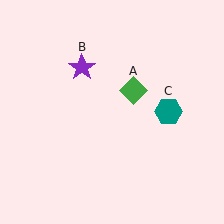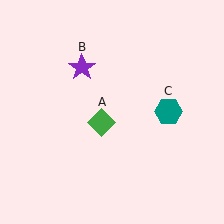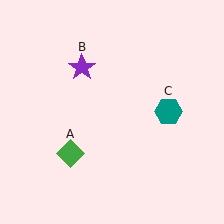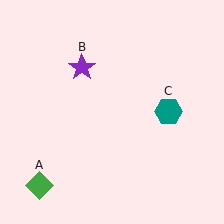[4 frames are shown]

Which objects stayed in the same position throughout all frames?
Purple star (object B) and teal hexagon (object C) remained stationary.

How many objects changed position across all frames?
1 object changed position: green diamond (object A).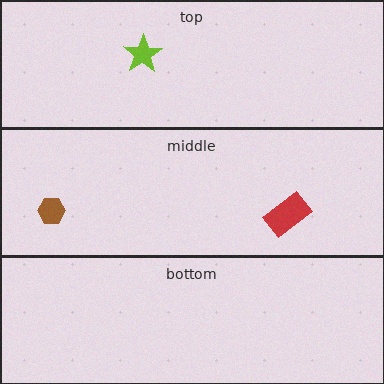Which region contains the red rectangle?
The middle region.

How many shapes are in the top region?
1.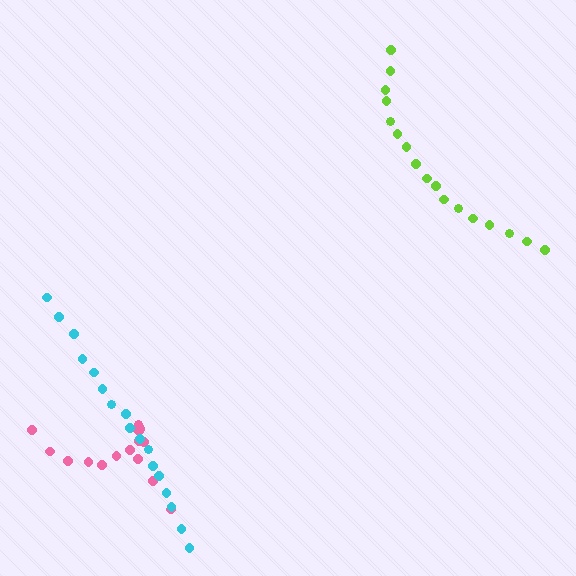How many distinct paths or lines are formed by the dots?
There are 3 distinct paths.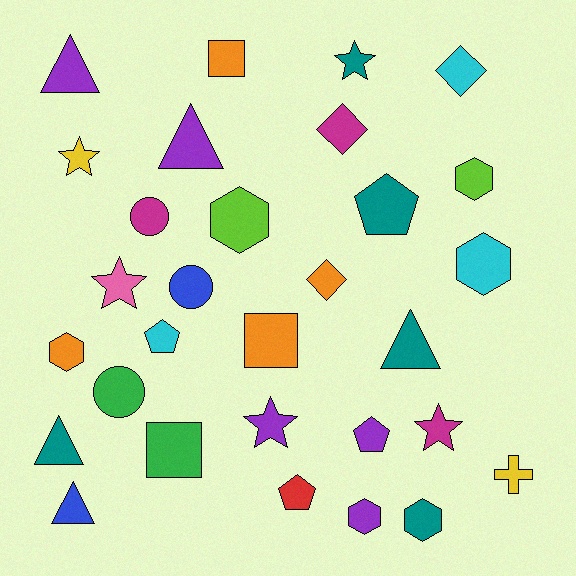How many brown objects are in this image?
There are no brown objects.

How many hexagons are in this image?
There are 6 hexagons.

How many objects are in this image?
There are 30 objects.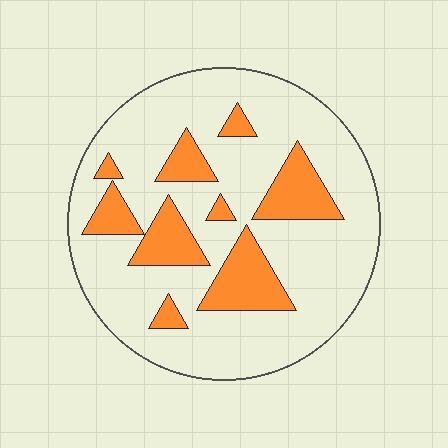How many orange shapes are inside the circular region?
9.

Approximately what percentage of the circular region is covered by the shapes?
Approximately 20%.